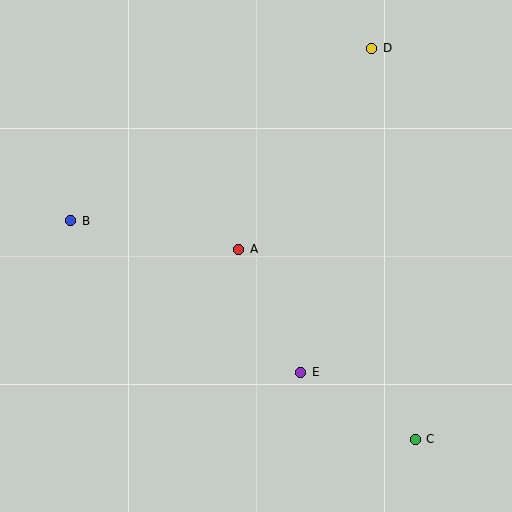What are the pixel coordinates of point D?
Point D is at (372, 48).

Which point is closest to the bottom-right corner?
Point C is closest to the bottom-right corner.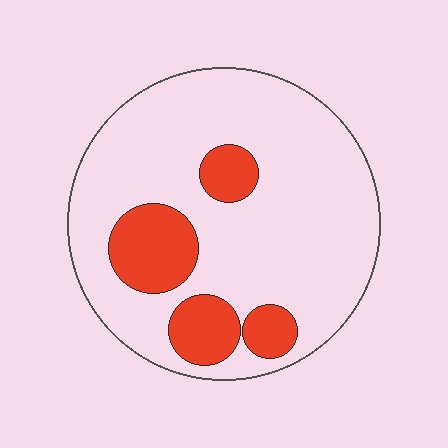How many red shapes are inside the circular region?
4.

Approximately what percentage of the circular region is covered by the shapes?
Approximately 20%.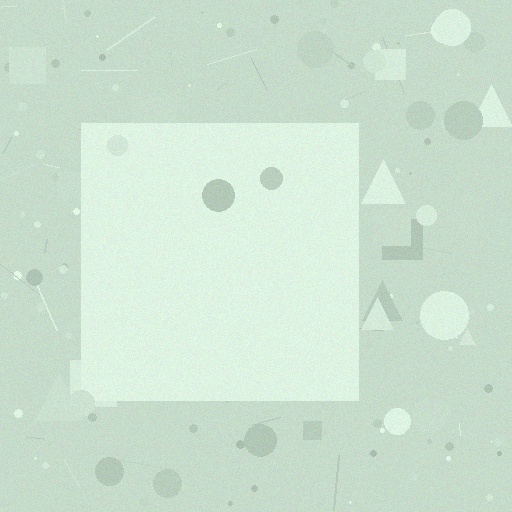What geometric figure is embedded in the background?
A square is embedded in the background.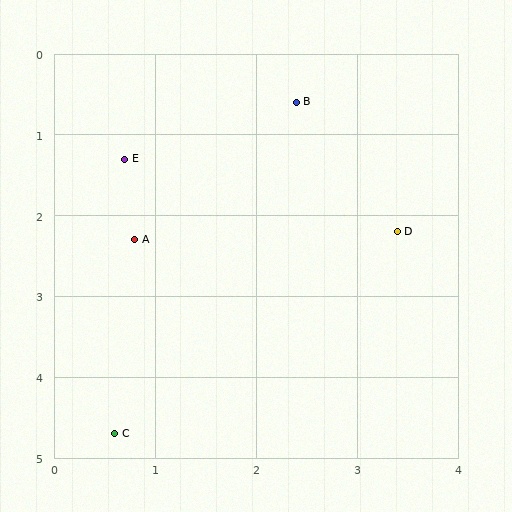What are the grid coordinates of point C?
Point C is at approximately (0.6, 4.7).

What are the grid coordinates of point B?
Point B is at approximately (2.4, 0.6).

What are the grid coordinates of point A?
Point A is at approximately (0.8, 2.3).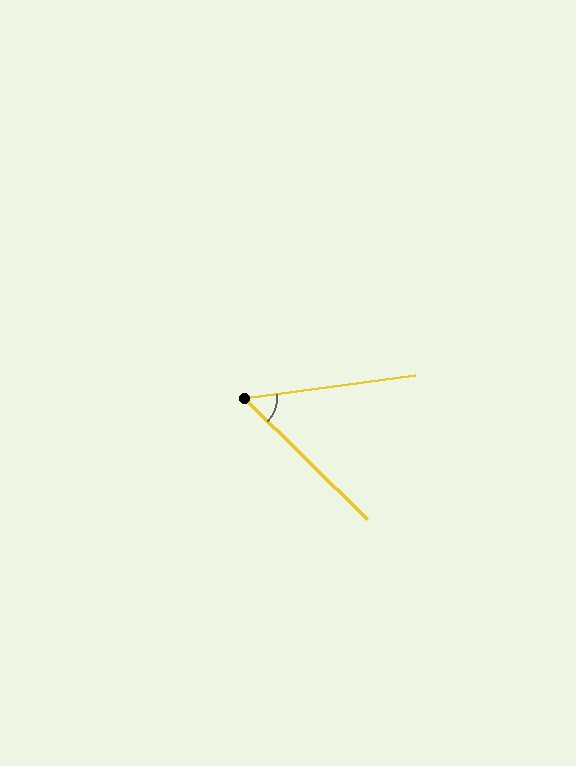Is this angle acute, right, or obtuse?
It is acute.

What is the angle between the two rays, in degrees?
Approximately 52 degrees.